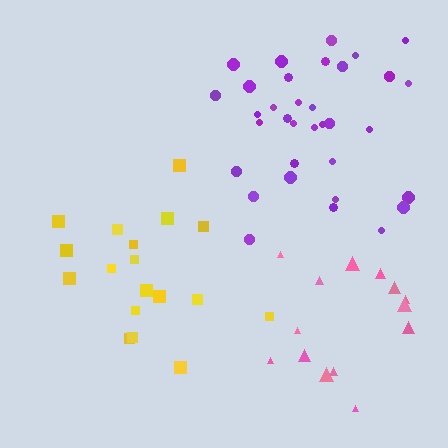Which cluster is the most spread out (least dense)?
Pink.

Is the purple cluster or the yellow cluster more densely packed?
Purple.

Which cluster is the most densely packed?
Purple.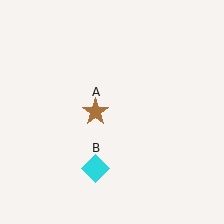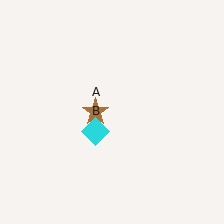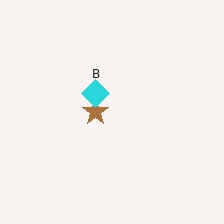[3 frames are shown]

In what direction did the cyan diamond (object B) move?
The cyan diamond (object B) moved up.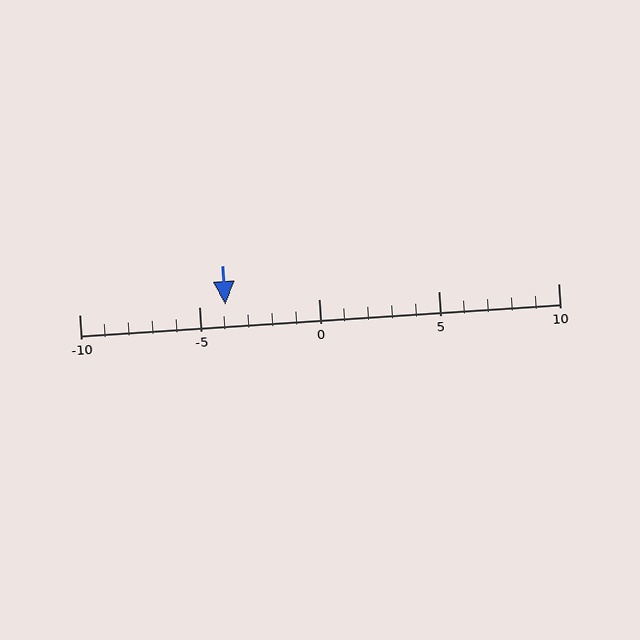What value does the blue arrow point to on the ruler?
The blue arrow points to approximately -4.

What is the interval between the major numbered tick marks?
The major tick marks are spaced 5 units apart.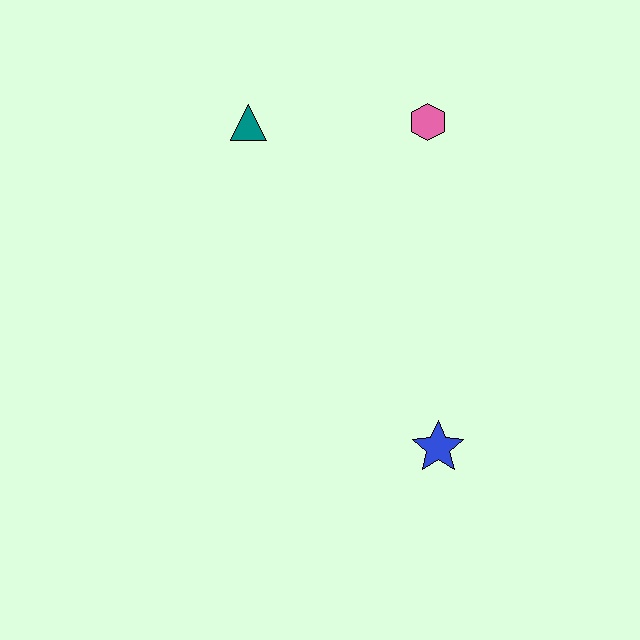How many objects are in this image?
There are 3 objects.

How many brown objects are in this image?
There are no brown objects.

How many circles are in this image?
There are no circles.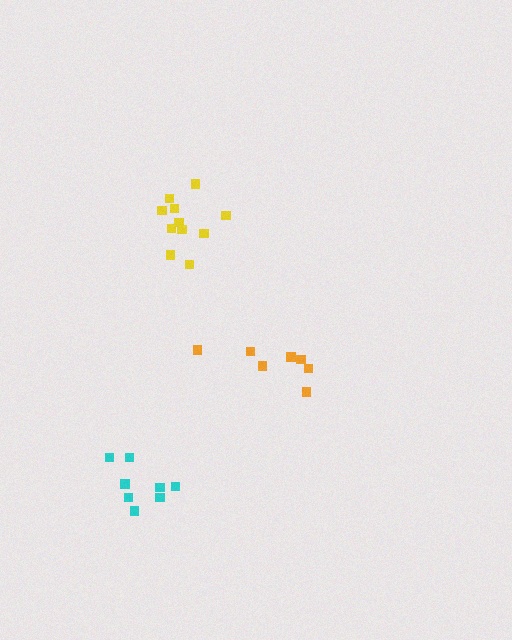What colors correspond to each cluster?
The clusters are colored: yellow, orange, cyan.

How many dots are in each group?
Group 1: 11 dots, Group 2: 7 dots, Group 3: 8 dots (26 total).